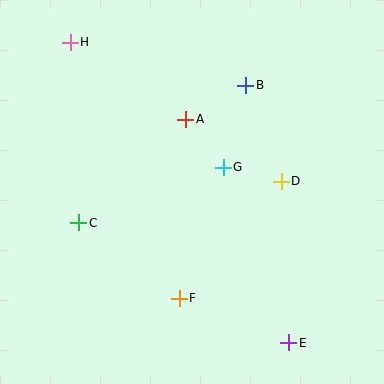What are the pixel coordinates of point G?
Point G is at (223, 167).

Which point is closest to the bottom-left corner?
Point C is closest to the bottom-left corner.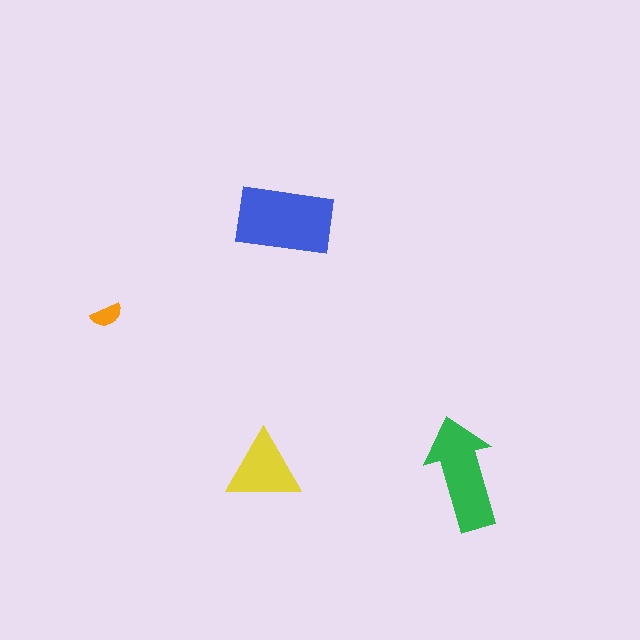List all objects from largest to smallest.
The blue rectangle, the green arrow, the yellow triangle, the orange semicircle.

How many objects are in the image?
There are 4 objects in the image.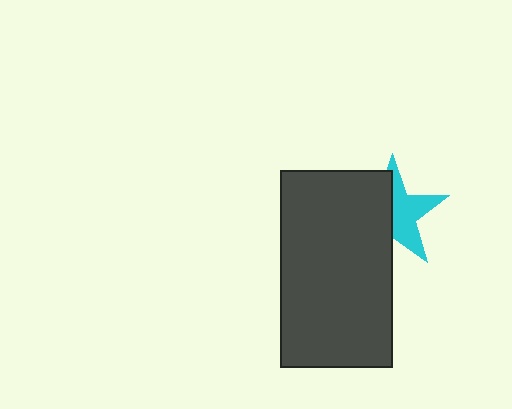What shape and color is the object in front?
The object in front is a dark gray rectangle.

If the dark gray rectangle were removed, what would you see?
You would see the complete cyan star.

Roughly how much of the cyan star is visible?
About half of it is visible (roughly 50%).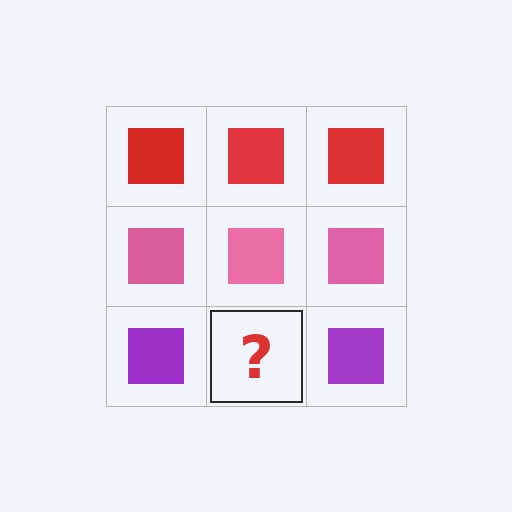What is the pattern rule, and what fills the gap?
The rule is that each row has a consistent color. The gap should be filled with a purple square.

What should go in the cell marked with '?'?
The missing cell should contain a purple square.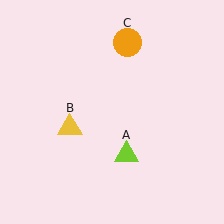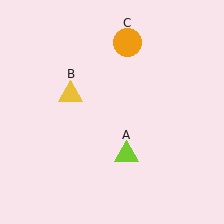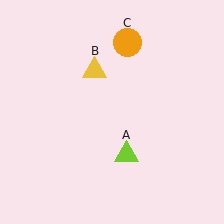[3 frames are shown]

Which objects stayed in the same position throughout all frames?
Lime triangle (object A) and orange circle (object C) remained stationary.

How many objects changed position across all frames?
1 object changed position: yellow triangle (object B).